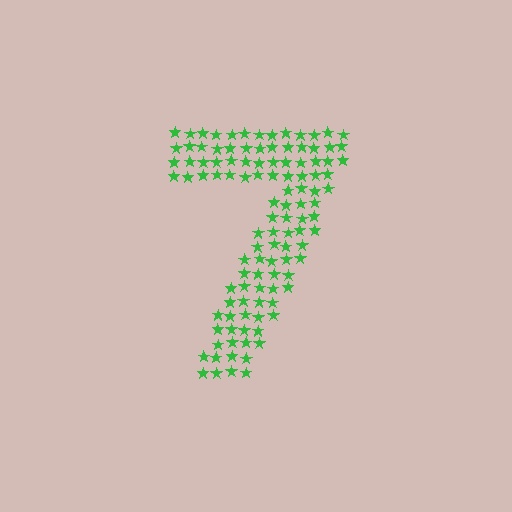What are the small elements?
The small elements are stars.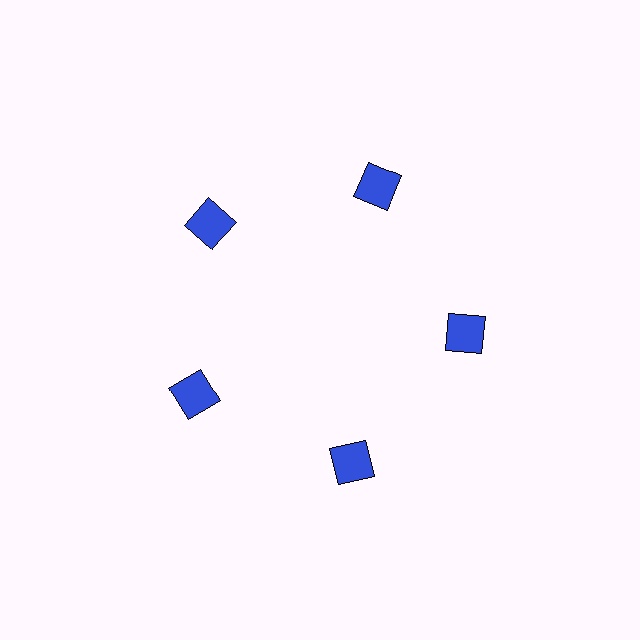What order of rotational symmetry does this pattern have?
This pattern has 5-fold rotational symmetry.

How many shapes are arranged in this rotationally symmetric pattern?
There are 5 shapes, arranged in 5 groups of 1.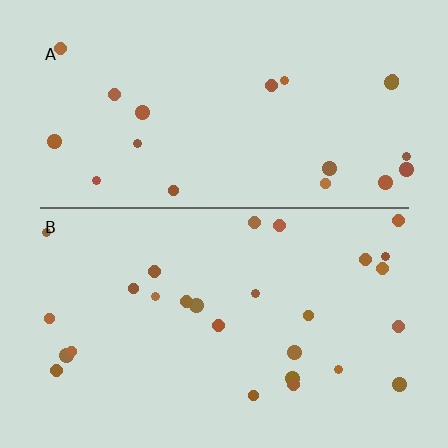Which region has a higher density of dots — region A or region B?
B (the bottom).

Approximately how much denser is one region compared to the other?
Approximately 1.4× — region B over region A.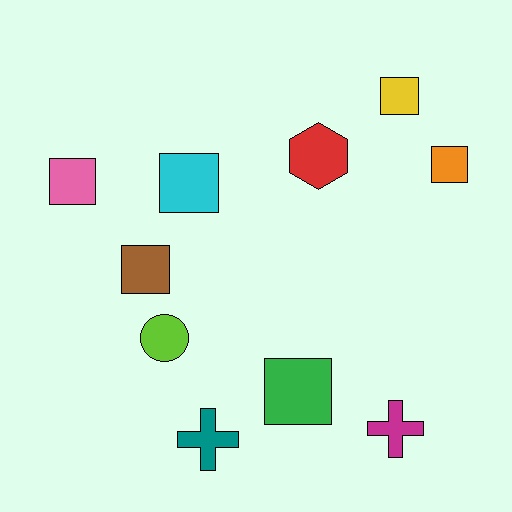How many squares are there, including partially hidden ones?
There are 6 squares.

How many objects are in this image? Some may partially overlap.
There are 10 objects.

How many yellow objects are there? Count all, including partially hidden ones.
There is 1 yellow object.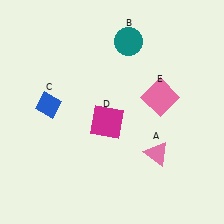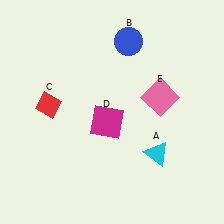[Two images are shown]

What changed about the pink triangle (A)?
In Image 1, A is pink. In Image 2, it changed to cyan.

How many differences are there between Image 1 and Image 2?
There are 3 differences between the two images.